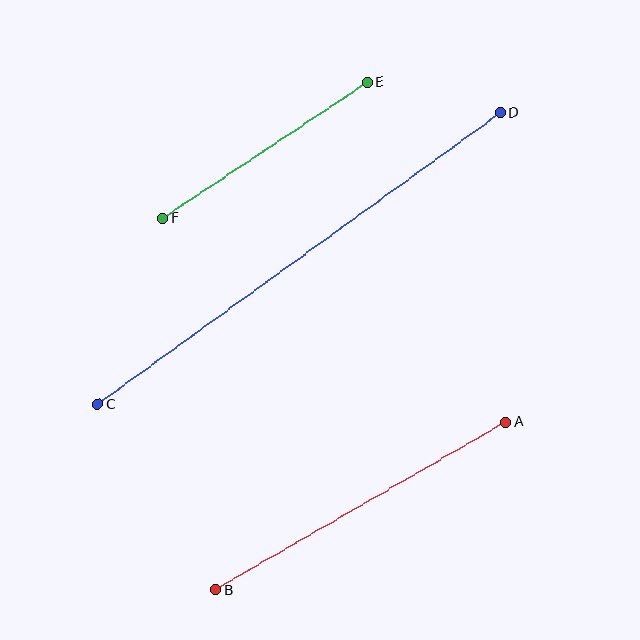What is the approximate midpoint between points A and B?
The midpoint is at approximately (361, 506) pixels.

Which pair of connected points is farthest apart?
Points C and D are farthest apart.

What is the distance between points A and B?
The distance is approximately 335 pixels.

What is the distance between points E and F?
The distance is approximately 246 pixels.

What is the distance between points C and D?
The distance is approximately 497 pixels.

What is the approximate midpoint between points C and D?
The midpoint is at approximately (299, 259) pixels.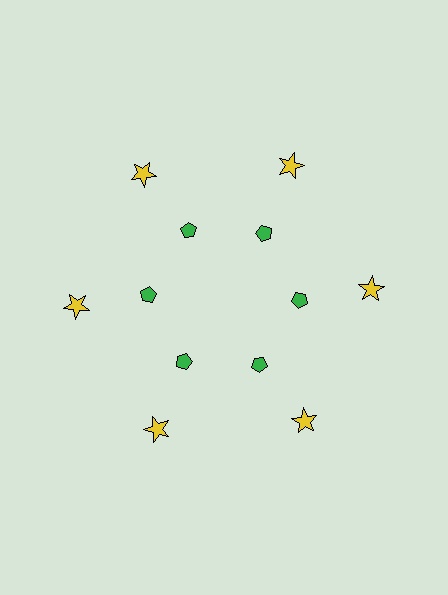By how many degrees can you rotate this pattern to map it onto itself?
The pattern maps onto itself every 60 degrees of rotation.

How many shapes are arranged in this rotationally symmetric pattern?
There are 12 shapes, arranged in 6 groups of 2.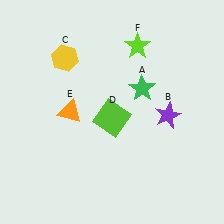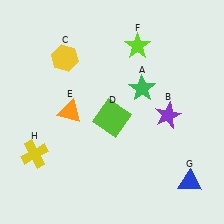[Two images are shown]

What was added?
A blue triangle (G), a yellow cross (H) were added in Image 2.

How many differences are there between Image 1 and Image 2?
There are 2 differences between the two images.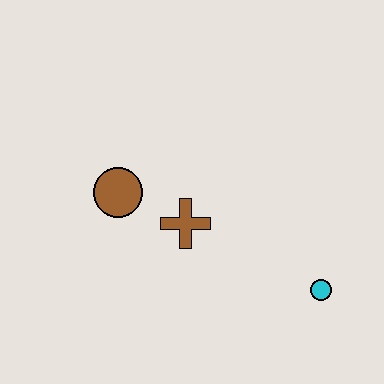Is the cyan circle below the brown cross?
Yes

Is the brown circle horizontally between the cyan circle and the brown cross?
No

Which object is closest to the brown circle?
The brown cross is closest to the brown circle.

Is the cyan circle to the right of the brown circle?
Yes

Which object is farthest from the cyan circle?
The brown circle is farthest from the cyan circle.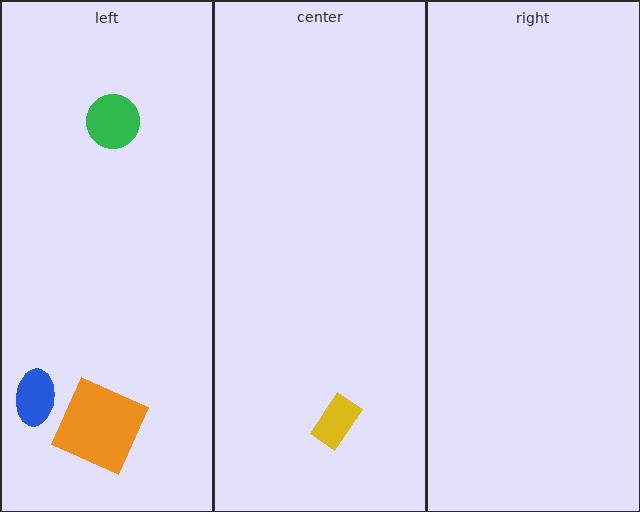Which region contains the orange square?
The left region.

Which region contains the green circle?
The left region.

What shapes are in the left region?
The green circle, the blue ellipse, the orange square.